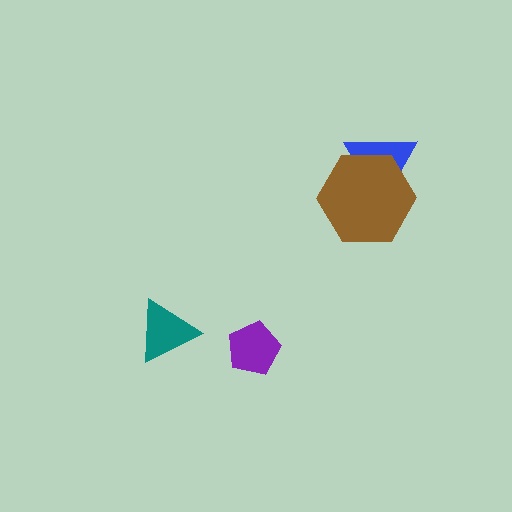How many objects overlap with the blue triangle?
1 object overlaps with the blue triangle.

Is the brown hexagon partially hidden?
No, no other shape covers it.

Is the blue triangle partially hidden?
Yes, it is partially covered by another shape.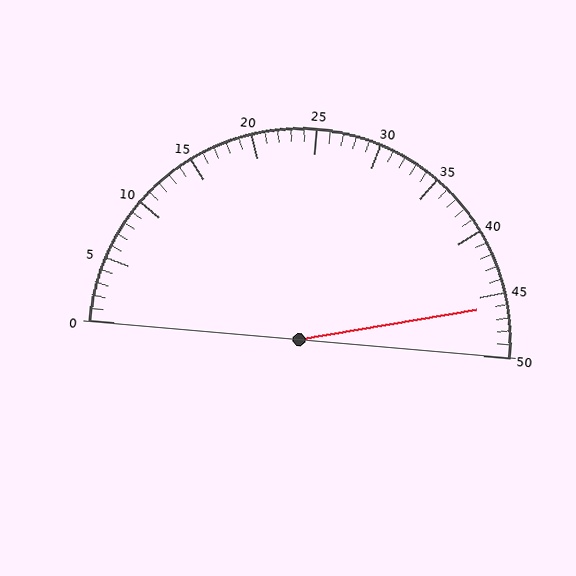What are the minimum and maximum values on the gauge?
The gauge ranges from 0 to 50.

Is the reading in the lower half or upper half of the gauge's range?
The reading is in the upper half of the range (0 to 50).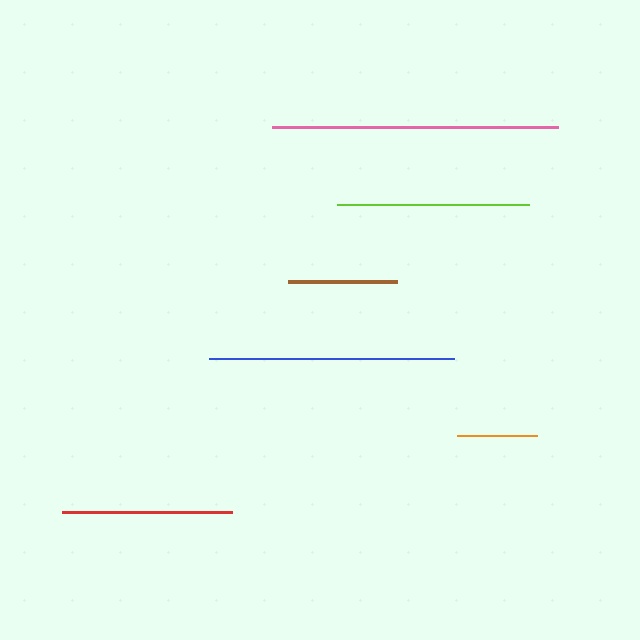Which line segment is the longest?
The pink line is the longest at approximately 286 pixels.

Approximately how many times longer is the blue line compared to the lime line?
The blue line is approximately 1.3 times the length of the lime line.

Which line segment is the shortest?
The orange line is the shortest at approximately 80 pixels.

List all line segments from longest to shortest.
From longest to shortest: pink, blue, lime, red, brown, orange.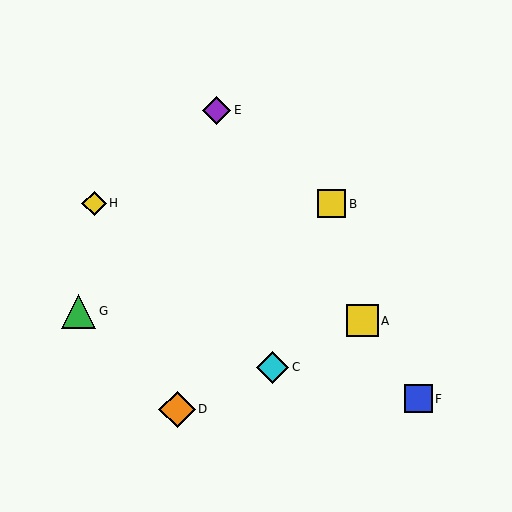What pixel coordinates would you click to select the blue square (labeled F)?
Click at (418, 399) to select the blue square F.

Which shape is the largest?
The orange diamond (labeled D) is the largest.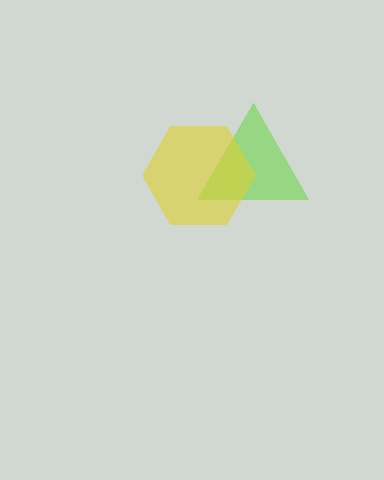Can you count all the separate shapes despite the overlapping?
Yes, there are 2 separate shapes.